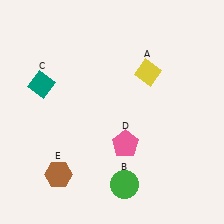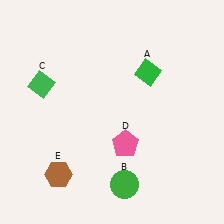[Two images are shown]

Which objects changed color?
A changed from yellow to green. C changed from teal to green.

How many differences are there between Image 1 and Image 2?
There are 2 differences between the two images.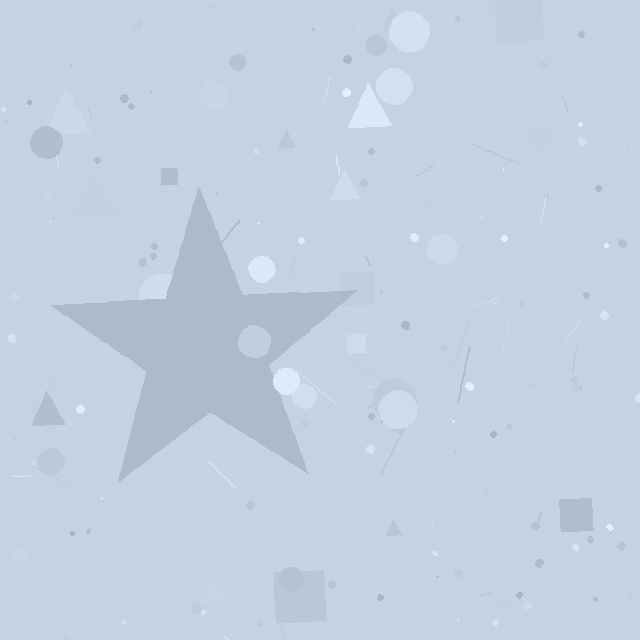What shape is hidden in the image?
A star is hidden in the image.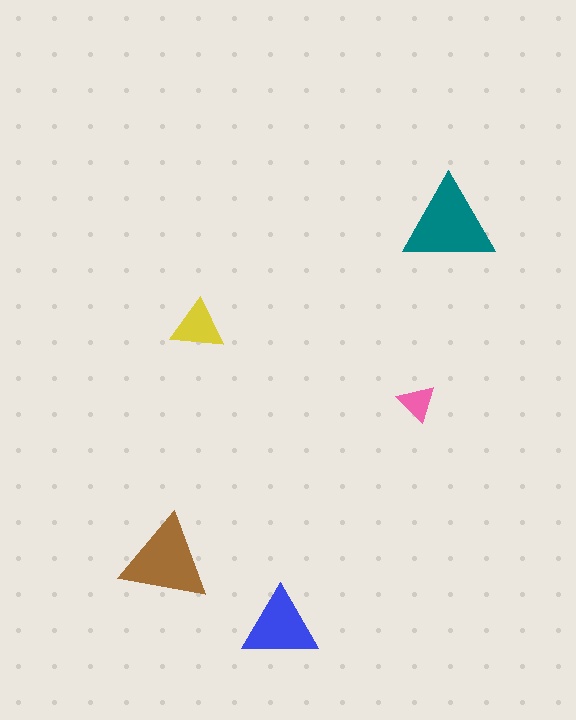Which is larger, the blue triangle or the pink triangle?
The blue one.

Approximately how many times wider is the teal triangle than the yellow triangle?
About 1.5 times wider.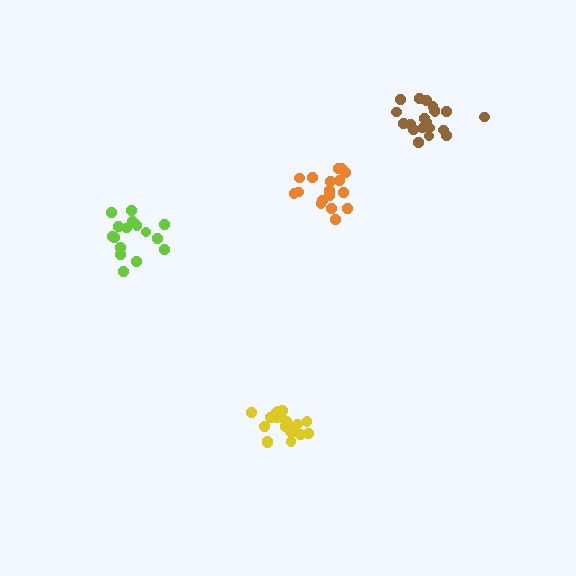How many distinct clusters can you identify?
There are 4 distinct clusters.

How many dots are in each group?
Group 1: 16 dots, Group 2: 20 dots, Group 3: 19 dots, Group 4: 20 dots (75 total).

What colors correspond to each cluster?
The clusters are colored: lime, yellow, orange, brown.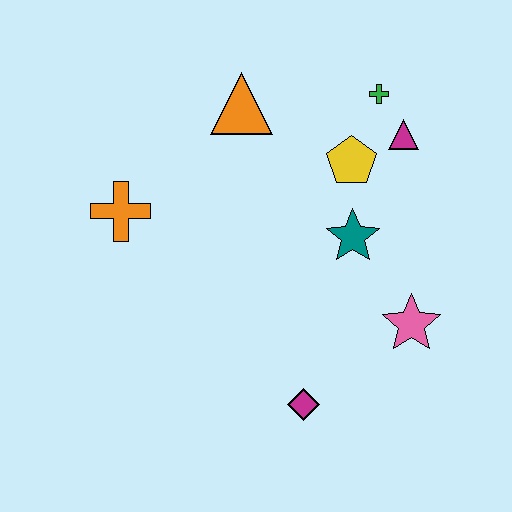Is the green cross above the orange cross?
Yes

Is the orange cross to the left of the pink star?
Yes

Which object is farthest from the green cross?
The magenta diamond is farthest from the green cross.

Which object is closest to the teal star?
The yellow pentagon is closest to the teal star.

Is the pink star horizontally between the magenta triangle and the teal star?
No